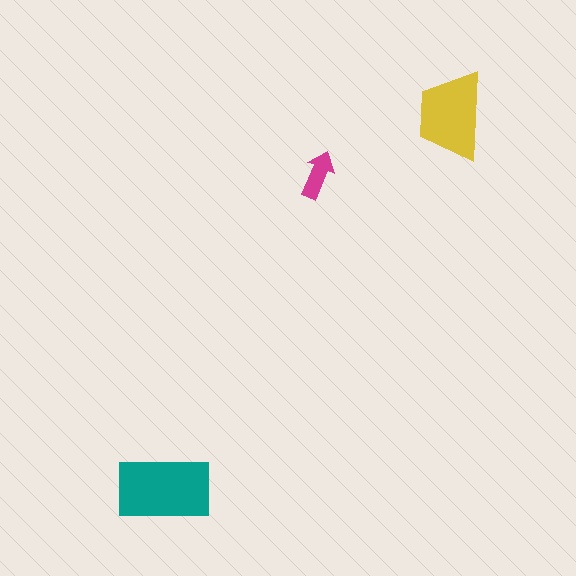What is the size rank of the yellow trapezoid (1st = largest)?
2nd.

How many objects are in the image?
There are 3 objects in the image.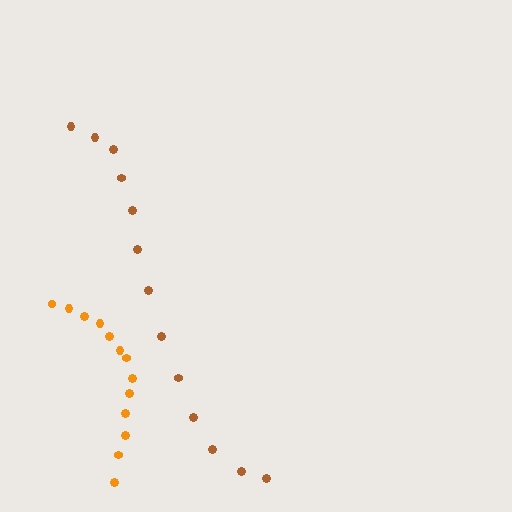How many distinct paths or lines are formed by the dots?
There are 2 distinct paths.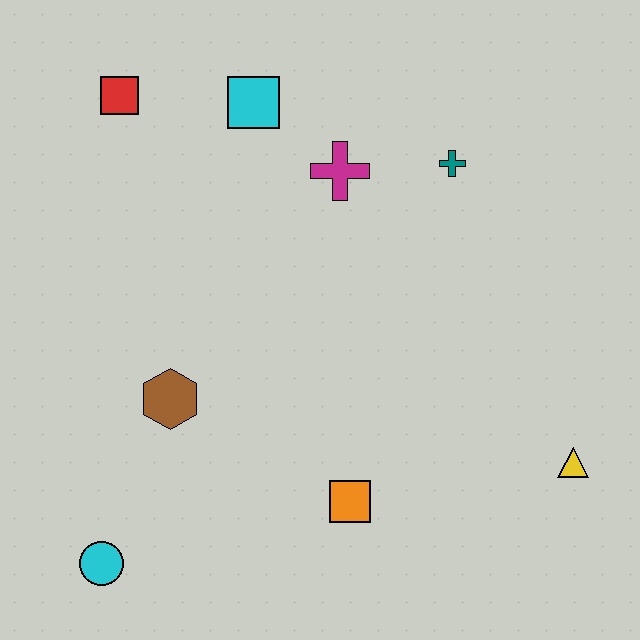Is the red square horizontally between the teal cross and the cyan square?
No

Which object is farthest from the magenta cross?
The cyan circle is farthest from the magenta cross.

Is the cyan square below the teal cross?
No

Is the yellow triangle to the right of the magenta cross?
Yes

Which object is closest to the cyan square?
The magenta cross is closest to the cyan square.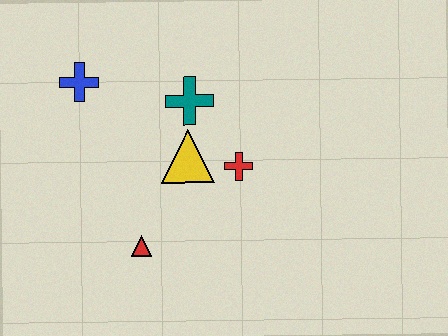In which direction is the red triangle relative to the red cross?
The red triangle is to the left of the red cross.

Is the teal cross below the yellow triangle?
No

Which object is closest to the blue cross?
The teal cross is closest to the blue cross.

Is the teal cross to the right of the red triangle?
Yes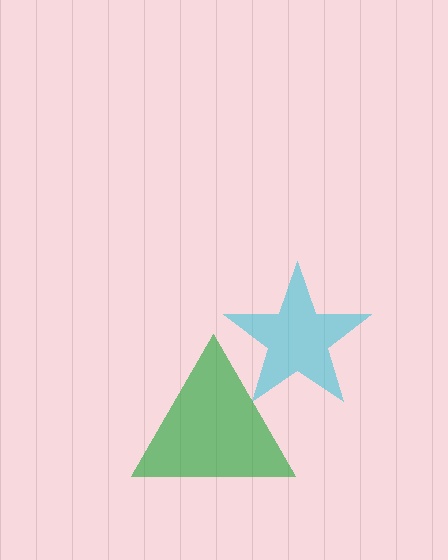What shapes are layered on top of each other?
The layered shapes are: a cyan star, a green triangle.